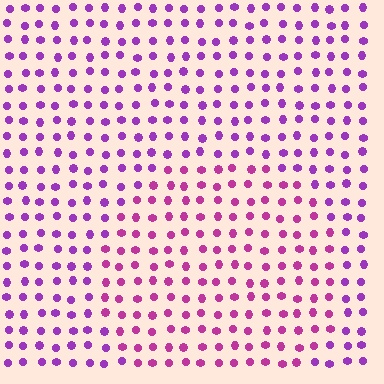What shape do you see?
I see a circle.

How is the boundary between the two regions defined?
The boundary is defined purely by a slight shift in hue (about 29 degrees). Spacing, size, and orientation are identical on both sides.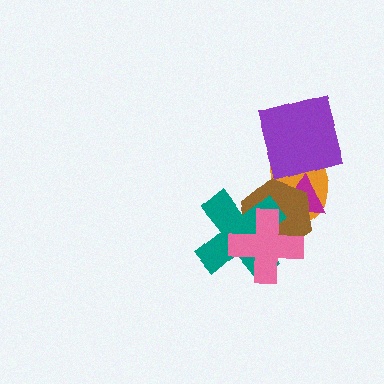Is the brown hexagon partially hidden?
Yes, it is partially covered by another shape.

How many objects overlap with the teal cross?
2 objects overlap with the teal cross.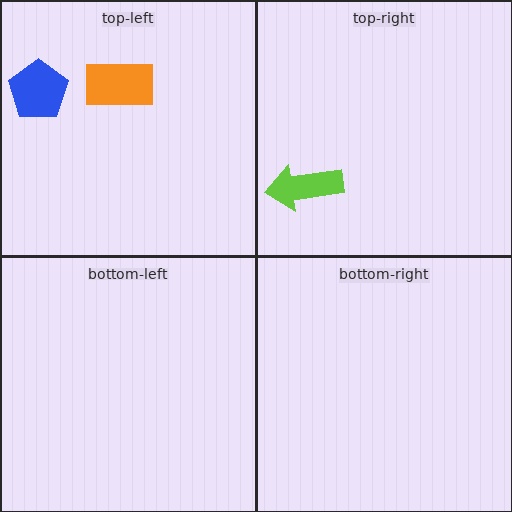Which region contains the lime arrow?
The top-right region.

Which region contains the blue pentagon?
The top-left region.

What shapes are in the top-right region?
The lime arrow.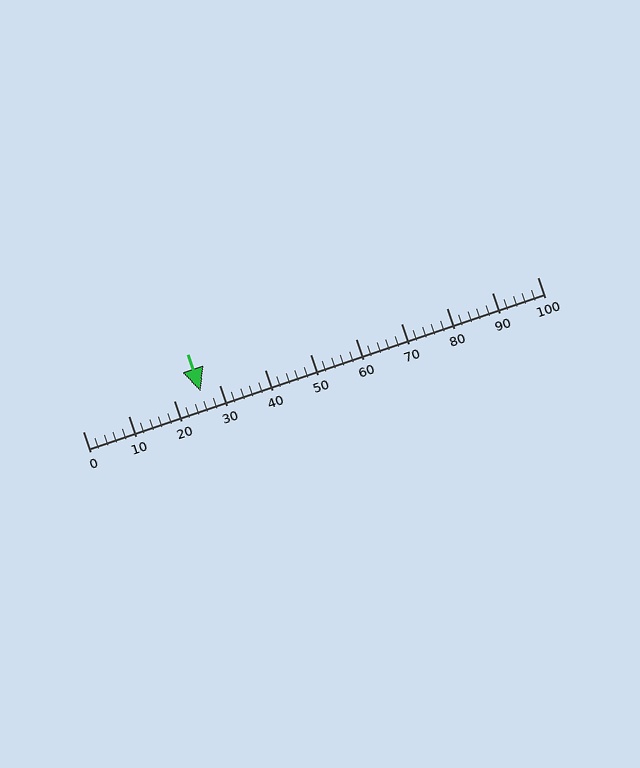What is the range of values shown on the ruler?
The ruler shows values from 0 to 100.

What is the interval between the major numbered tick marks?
The major tick marks are spaced 10 units apart.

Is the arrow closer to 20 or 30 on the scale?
The arrow is closer to 30.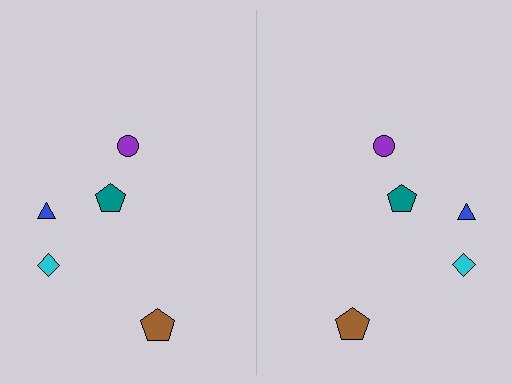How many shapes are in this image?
There are 10 shapes in this image.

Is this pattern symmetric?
Yes, this pattern has bilateral (reflection) symmetry.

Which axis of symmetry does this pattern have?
The pattern has a vertical axis of symmetry running through the center of the image.